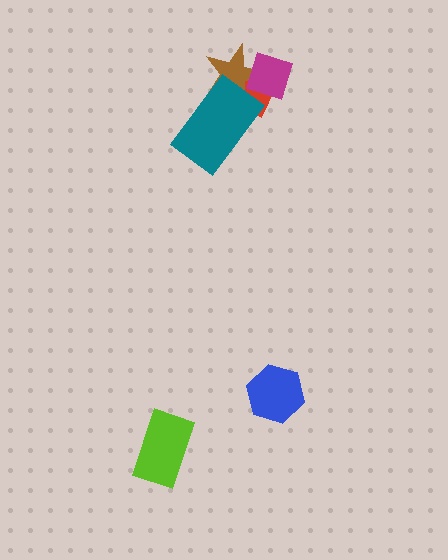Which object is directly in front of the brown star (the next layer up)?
The magenta diamond is directly in front of the brown star.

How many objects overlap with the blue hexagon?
0 objects overlap with the blue hexagon.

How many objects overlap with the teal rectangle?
2 objects overlap with the teal rectangle.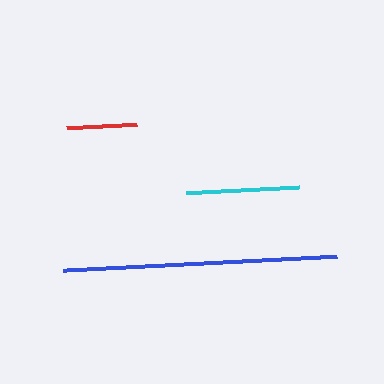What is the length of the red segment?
The red segment is approximately 70 pixels long.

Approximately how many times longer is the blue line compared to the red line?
The blue line is approximately 3.9 times the length of the red line.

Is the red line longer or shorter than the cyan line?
The cyan line is longer than the red line.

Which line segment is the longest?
The blue line is the longest at approximately 274 pixels.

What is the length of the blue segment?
The blue segment is approximately 274 pixels long.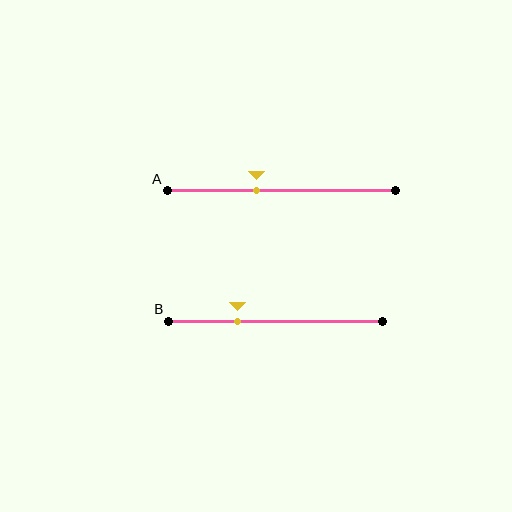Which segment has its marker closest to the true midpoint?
Segment A has its marker closest to the true midpoint.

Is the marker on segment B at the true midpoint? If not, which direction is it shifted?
No, the marker on segment B is shifted to the left by about 18% of the segment length.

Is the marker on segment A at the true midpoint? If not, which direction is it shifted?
No, the marker on segment A is shifted to the left by about 11% of the segment length.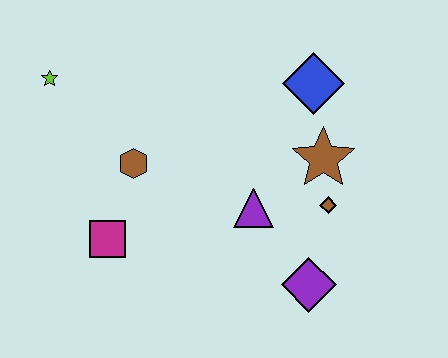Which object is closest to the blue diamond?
The brown star is closest to the blue diamond.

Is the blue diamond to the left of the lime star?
No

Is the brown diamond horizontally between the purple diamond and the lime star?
No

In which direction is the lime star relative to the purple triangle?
The lime star is to the left of the purple triangle.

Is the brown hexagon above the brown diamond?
Yes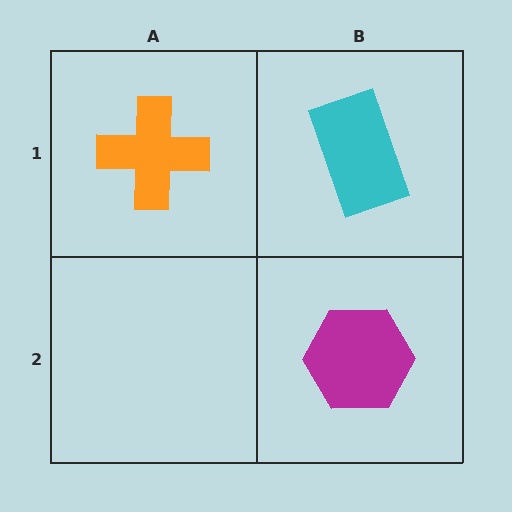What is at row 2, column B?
A magenta hexagon.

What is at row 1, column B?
A cyan rectangle.